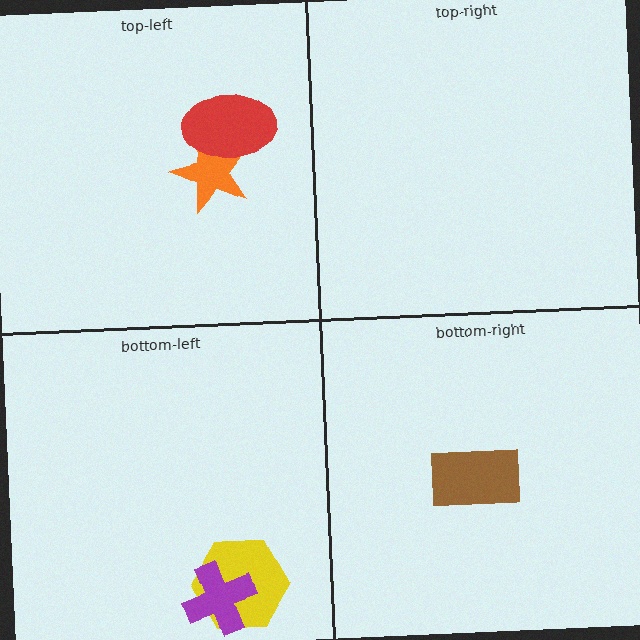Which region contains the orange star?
The top-left region.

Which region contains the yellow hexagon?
The bottom-left region.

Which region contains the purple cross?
The bottom-left region.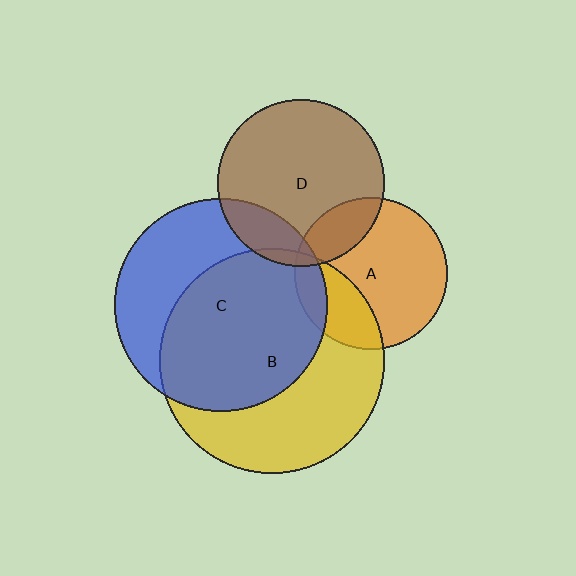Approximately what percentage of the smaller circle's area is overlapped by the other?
Approximately 5%.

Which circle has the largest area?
Circle B (yellow).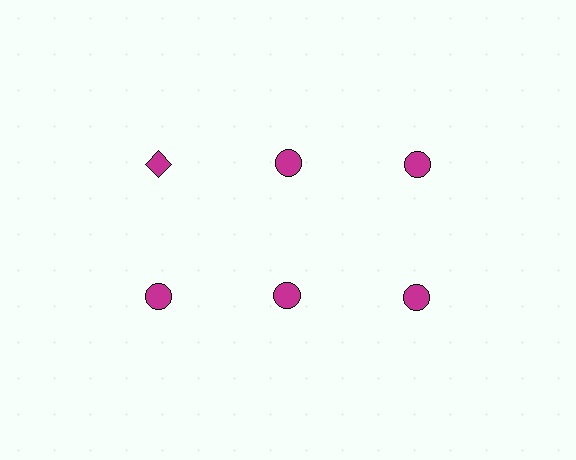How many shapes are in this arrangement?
There are 6 shapes arranged in a grid pattern.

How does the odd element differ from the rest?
It has a different shape: diamond instead of circle.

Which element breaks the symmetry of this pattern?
The magenta diamond in the top row, leftmost column breaks the symmetry. All other shapes are magenta circles.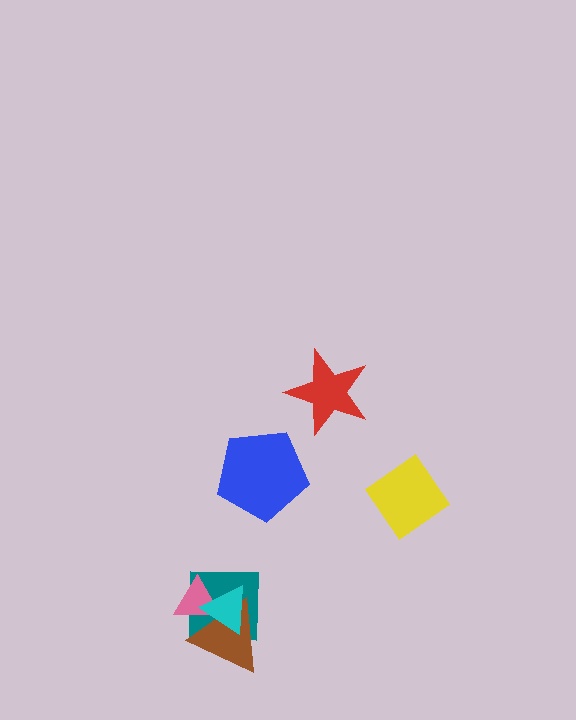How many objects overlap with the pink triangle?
3 objects overlap with the pink triangle.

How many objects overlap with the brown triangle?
3 objects overlap with the brown triangle.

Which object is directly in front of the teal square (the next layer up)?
The pink triangle is directly in front of the teal square.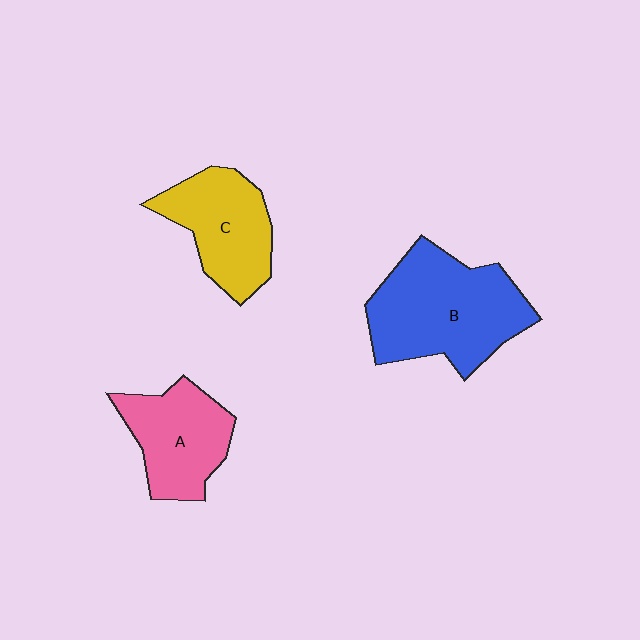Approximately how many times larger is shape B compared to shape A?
Approximately 1.6 times.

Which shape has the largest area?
Shape B (blue).